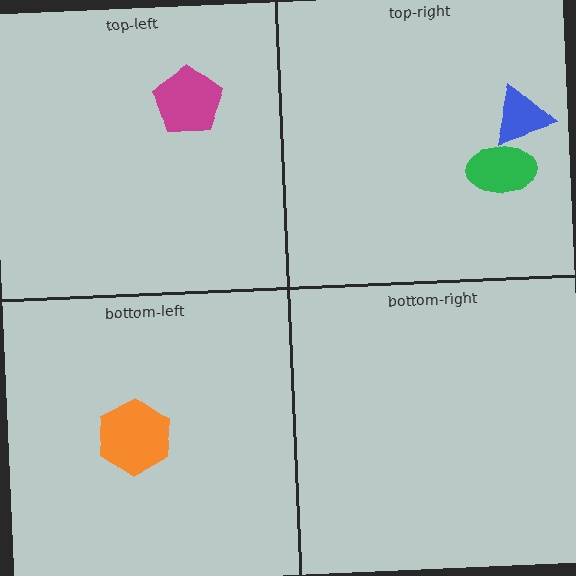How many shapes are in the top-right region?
2.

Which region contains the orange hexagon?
The bottom-left region.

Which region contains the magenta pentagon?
The top-left region.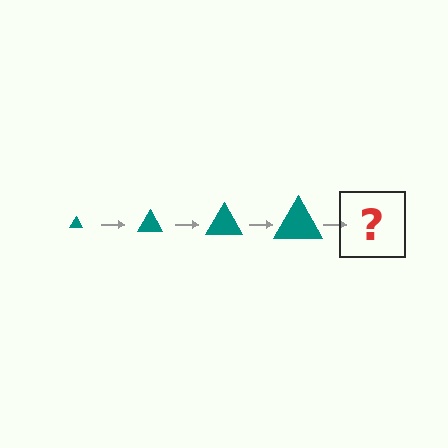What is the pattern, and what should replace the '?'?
The pattern is that the triangle gets progressively larger each step. The '?' should be a teal triangle, larger than the previous one.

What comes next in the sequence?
The next element should be a teal triangle, larger than the previous one.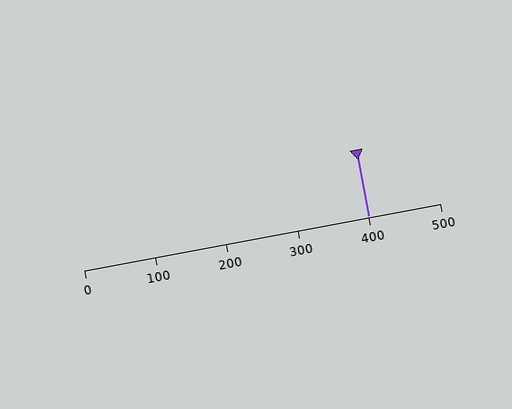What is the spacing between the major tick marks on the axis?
The major ticks are spaced 100 apart.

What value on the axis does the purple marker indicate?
The marker indicates approximately 400.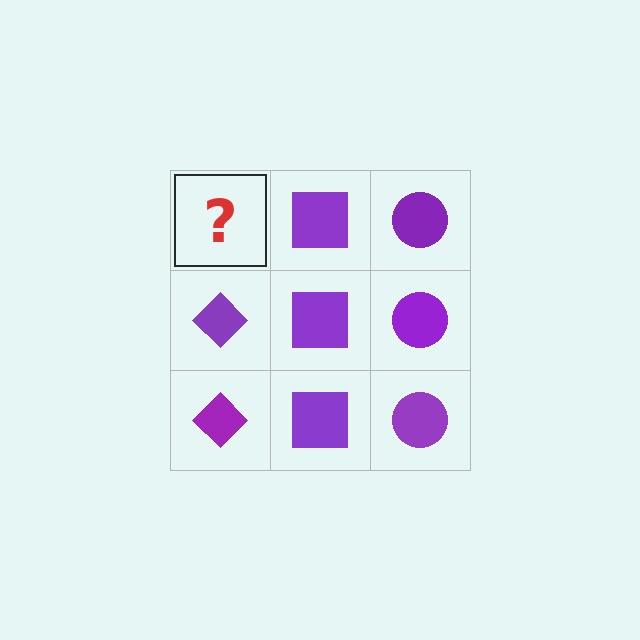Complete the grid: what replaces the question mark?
The question mark should be replaced with a purple diamond.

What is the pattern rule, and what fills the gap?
The rule is that each column has a consistent shape. The gap should be filled with a purple diamond.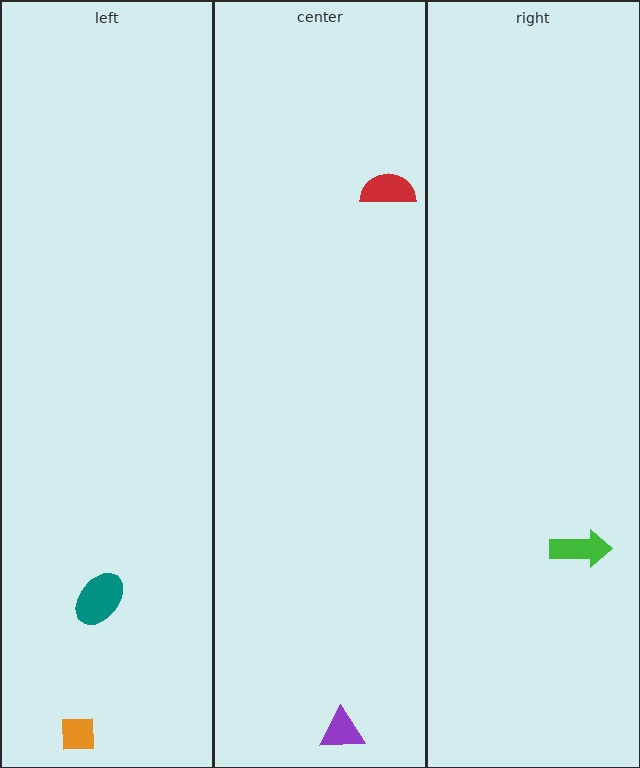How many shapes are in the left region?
2.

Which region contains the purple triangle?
The center region.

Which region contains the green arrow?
The right region.